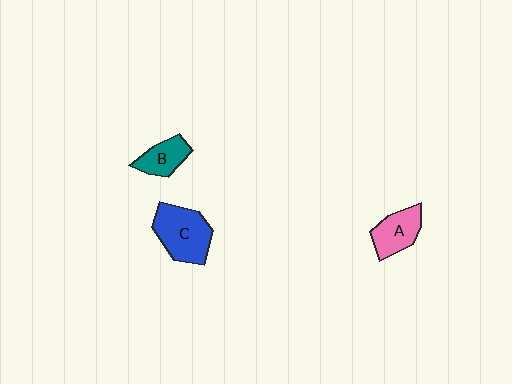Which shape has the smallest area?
Shape B (teal).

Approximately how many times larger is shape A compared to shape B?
Approximately 1.2 times.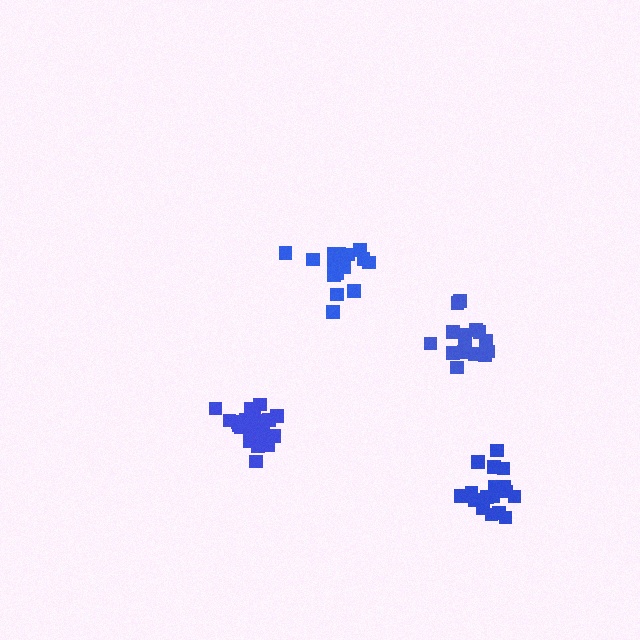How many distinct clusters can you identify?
There are 4 distinct clusters.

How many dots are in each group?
Group 1: 15 dots, Group 2: 20 dots, Group 3: 17 dots, Group 4: 18 dots (70 total).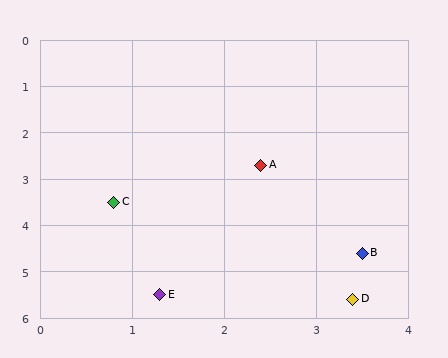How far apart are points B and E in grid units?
Points B and E are about 2.4 grid units apart.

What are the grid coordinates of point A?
Point A is at approximately (2.4, 2.7).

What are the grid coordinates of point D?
Point D is at approximately (3.4, 5.6).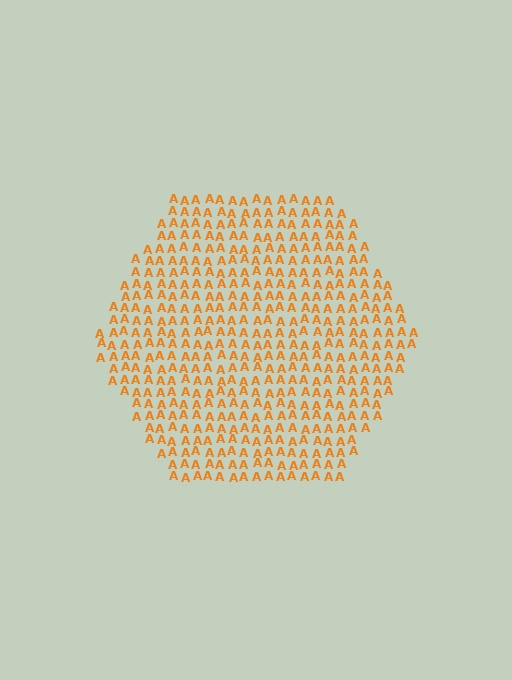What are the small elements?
The small elements are letter A's.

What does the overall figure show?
The overall figure shows a hexagon.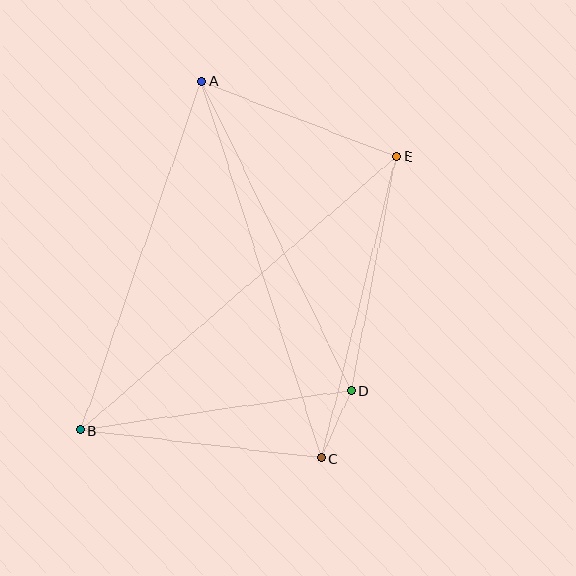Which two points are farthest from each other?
Points B and E are farthest from each other.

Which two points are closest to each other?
Points C and D are closest to each other.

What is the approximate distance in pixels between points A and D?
The distance between A and D is approximately 344 pixels.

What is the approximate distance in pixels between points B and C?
The distance between B and C is approximately 242 pixels.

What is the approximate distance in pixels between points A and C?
The distance between A and C is approximately 396 pixels.